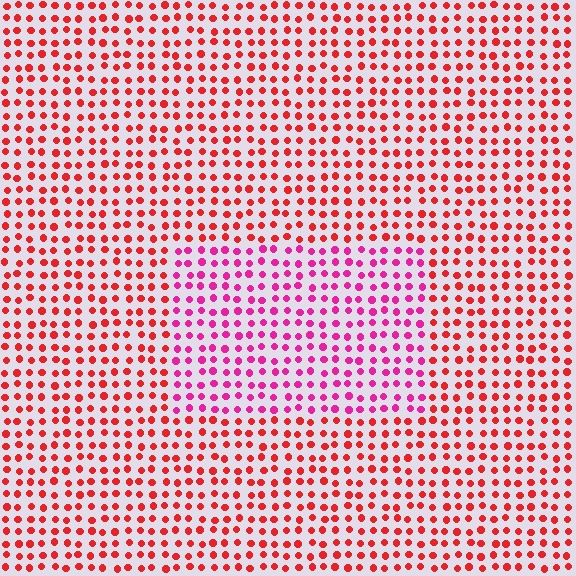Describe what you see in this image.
The image is filled with small red elements in a uniform arrangement. A rectangle-shaped region is visible where the elements are tinted to a slightly different hue, forming a subtle color boundary.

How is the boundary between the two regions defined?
The boundary is defined purely by a slight shift in hue (about 37 degrees). Spacing, size, and orientation are identical on both sides.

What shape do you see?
I see a rectangle.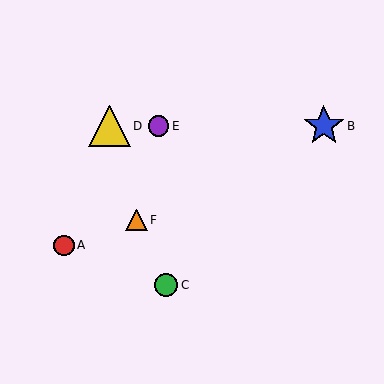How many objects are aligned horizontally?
3 objects (B, D, E) are aligned horizontally.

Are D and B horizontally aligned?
Yes, both are at y≈126.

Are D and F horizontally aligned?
No, D is at y≈126 and F is at y≈220.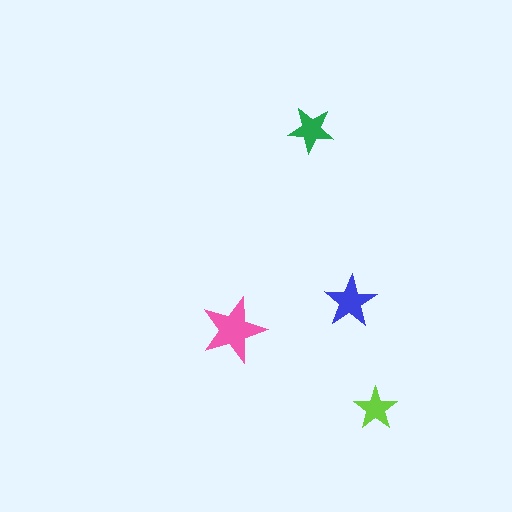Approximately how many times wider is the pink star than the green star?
About 1.5 times wider.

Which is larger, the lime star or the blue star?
The blue one.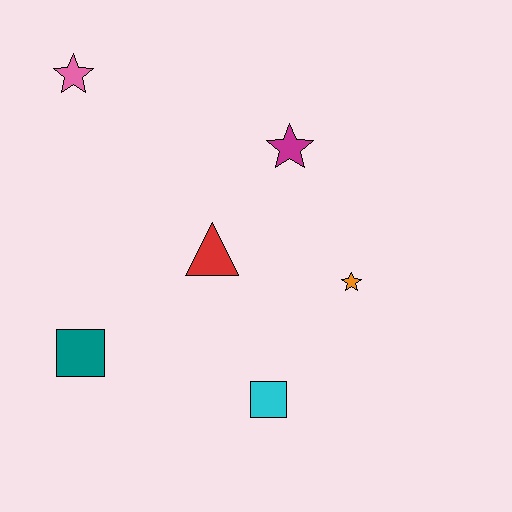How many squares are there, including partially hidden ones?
There are 2 squares.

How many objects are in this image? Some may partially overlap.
There are 6 objects.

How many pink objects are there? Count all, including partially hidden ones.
There is 1 pink object.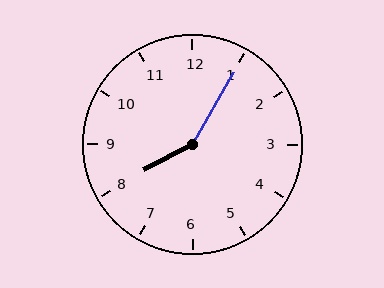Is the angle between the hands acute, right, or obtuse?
It is obtuse.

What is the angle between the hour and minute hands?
Approximately 148 degrees.